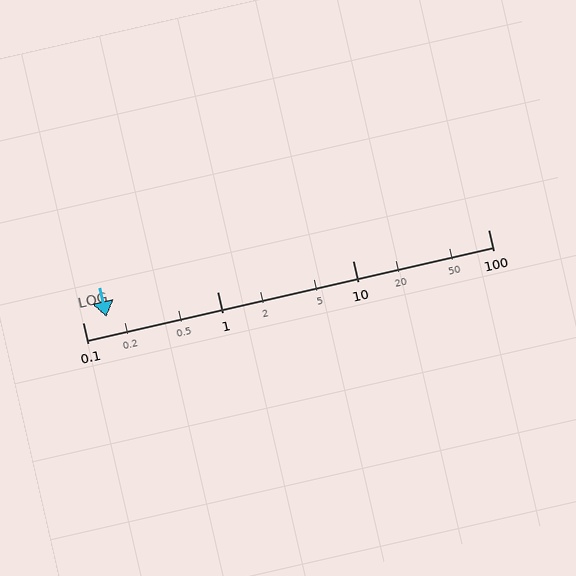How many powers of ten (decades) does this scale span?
The scale spans 3 decades, from 0.1 to 100.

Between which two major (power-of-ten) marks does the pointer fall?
The pointer is between 0.1 and 1.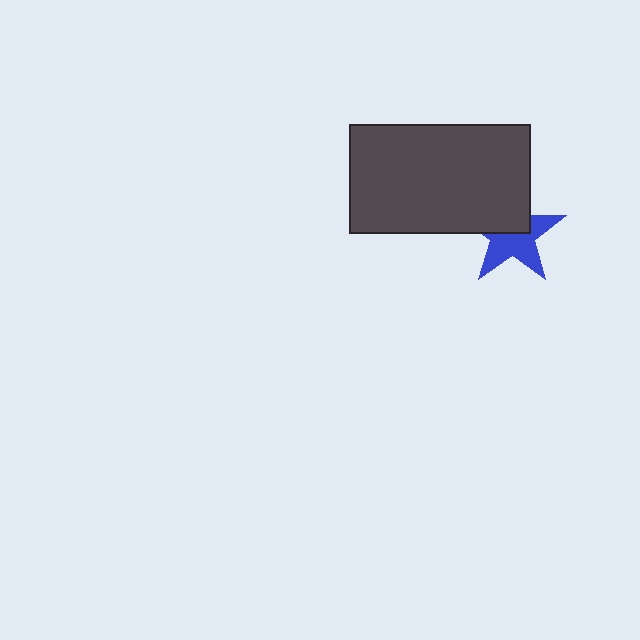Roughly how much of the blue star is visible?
About half of it is visible (roughly 56%).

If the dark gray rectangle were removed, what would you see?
You would see the complete blue star.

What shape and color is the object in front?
The object in front is a dark gray rectangle.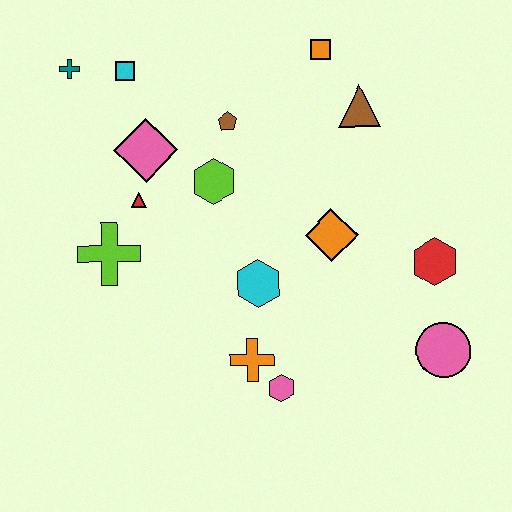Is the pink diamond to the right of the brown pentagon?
No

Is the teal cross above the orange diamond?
Yes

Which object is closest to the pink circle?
The red hexagon is closest to the pink circle.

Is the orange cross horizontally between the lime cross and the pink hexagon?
Yes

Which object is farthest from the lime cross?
The pink circle is farthest from the lime cross.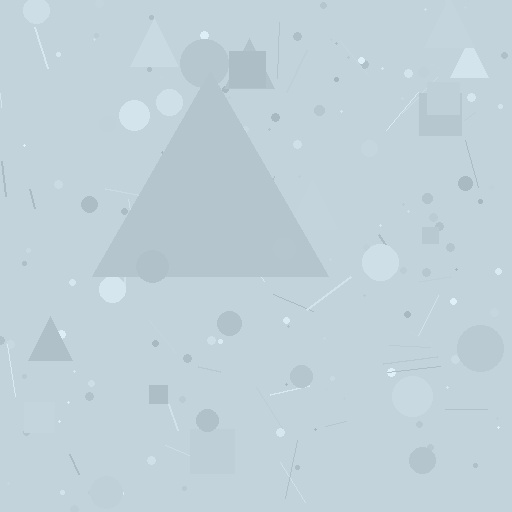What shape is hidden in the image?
A triangle is hidden in the image.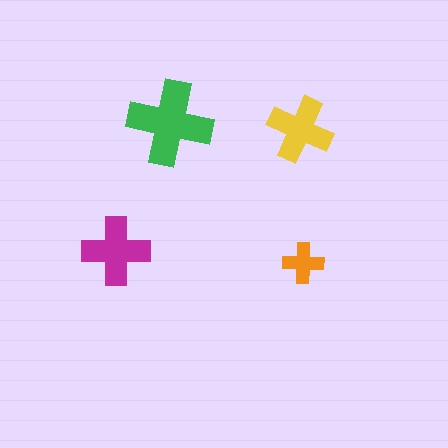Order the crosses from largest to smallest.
the green one, the magenta one, the yellow one, the orange one.